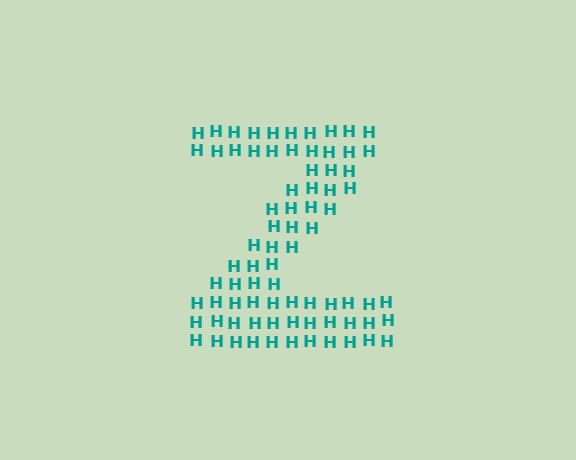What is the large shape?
The large shape is the letter Z.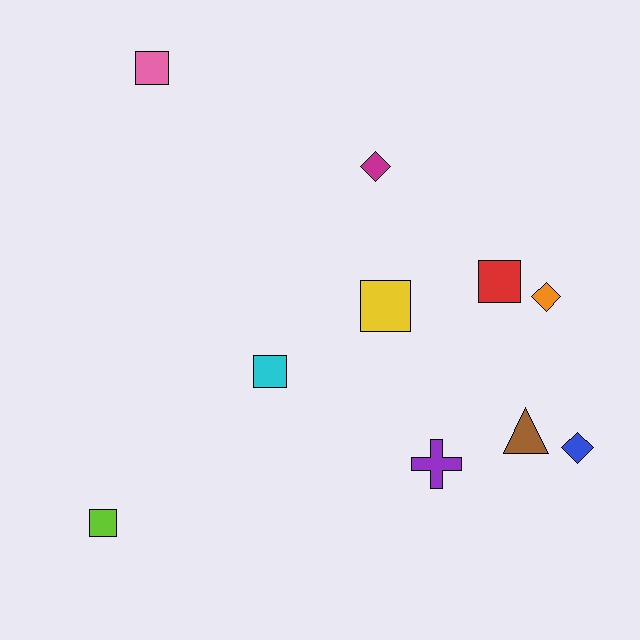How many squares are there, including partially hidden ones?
There are 5 squares.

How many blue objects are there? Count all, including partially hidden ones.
There is 1 blue object.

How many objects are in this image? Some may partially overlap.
There are 10 objects.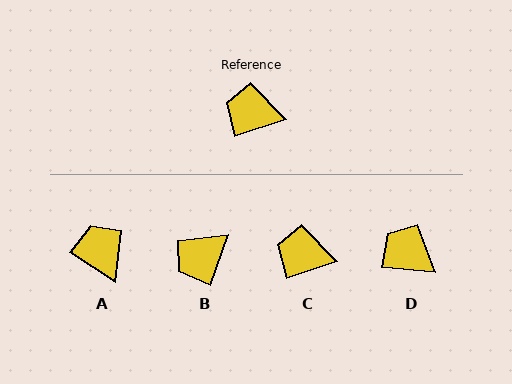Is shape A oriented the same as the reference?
No, it is off by about 51 degrees.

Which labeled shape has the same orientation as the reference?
C.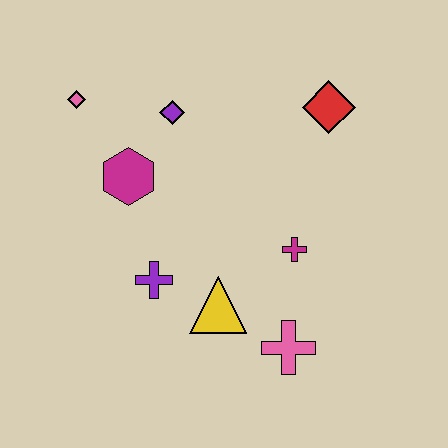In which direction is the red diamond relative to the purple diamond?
The red diamond is to the right of the purple diamond.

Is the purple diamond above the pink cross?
Yes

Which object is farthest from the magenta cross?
The pink diamond is farthest from the magenta cross.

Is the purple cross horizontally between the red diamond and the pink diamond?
Yes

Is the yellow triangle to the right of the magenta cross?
No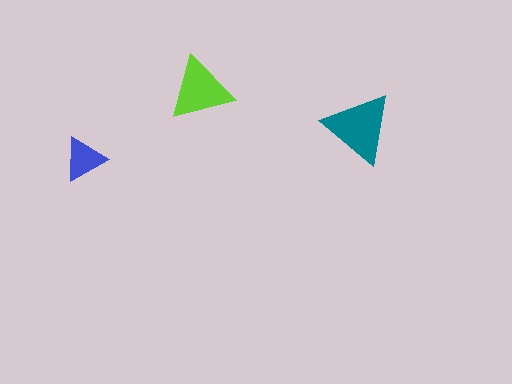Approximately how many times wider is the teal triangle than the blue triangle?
About 1.5 times wider.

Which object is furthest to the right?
The teal triangle is rightmost.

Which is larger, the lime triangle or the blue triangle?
The lime one.